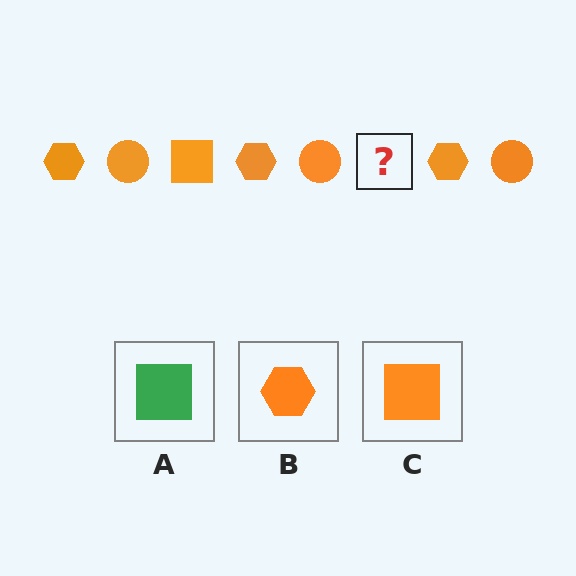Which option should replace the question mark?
Option C.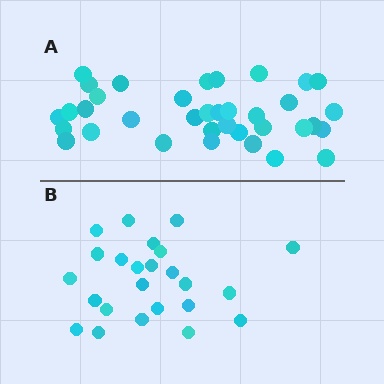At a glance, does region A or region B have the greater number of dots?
Region A (the top region) has more dots.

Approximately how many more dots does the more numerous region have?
Region A has roughly 12 or so more dots than region B.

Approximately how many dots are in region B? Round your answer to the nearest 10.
About 20 dots. (The exact count is 24, which rounds to 20.)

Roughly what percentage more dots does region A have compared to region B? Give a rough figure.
About 50% more.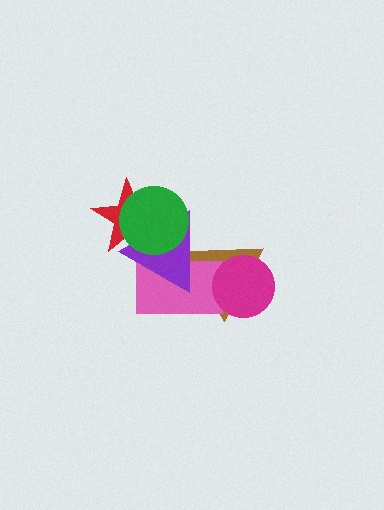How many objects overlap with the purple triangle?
4 objects overlap with the purple triangle.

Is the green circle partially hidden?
No, no other shape covers it.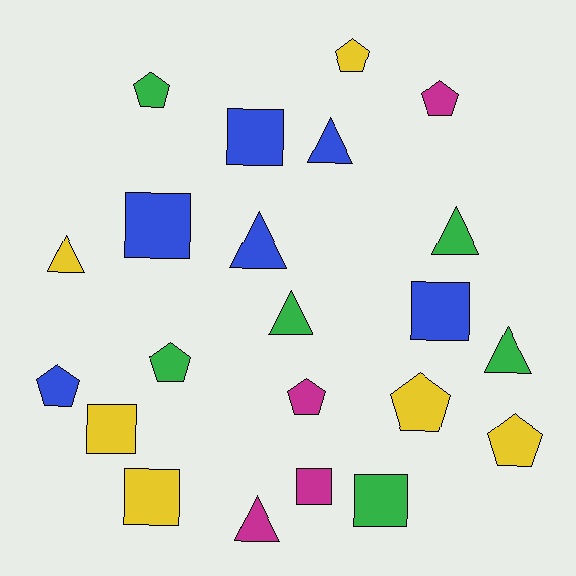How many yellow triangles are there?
There is 1 yellow triangle.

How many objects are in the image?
There are 22 objects.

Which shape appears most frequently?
Pentagon, with 8 objects.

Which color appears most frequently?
Green, with 6 objects.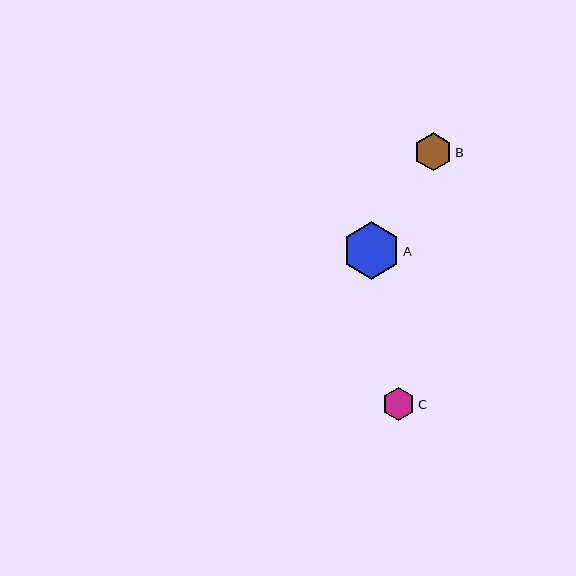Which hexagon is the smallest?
Hexagon C is the smallest with a size of approximately 33 pixels.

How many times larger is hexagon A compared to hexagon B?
Hexagon A is approximately 1.5 times the size of hexagon B.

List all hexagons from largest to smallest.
From largest to smallest: A, B, C.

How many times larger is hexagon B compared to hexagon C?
Hexagon B is approximately 1.1 times the size of hexagon C.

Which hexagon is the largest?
Hexagon A is the largest with a size of approximately 58 pixels.